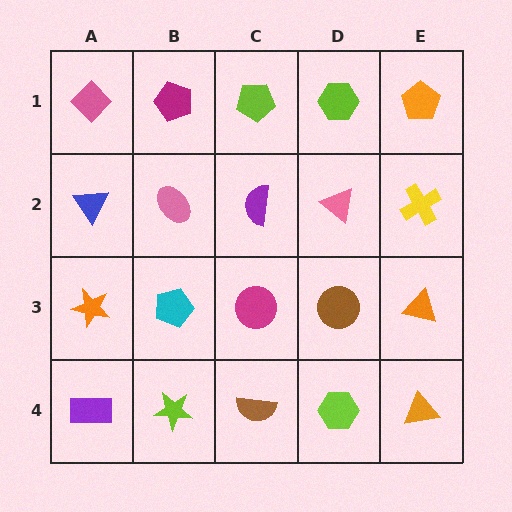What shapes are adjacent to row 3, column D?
A pink triangle (row 2, column D), a lime hexagon (row 4, column D), a magenta circle (row 3, column C), an orange triangle (row 3, column E).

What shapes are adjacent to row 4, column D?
A brown circle (row 3, column D), a brown semicircle (row 4, column C), an orange triangle (row 4, column E).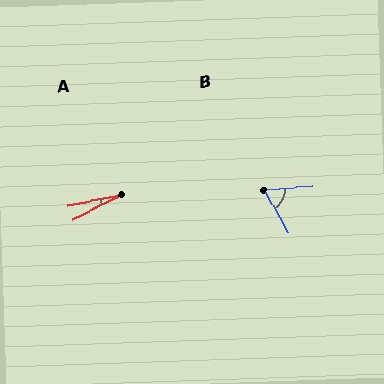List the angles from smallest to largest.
A (16°), B (65°).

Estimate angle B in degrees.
Approximately 65 degrees.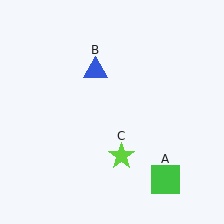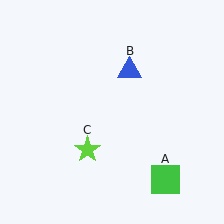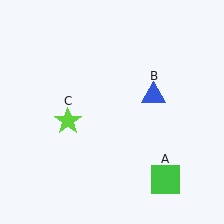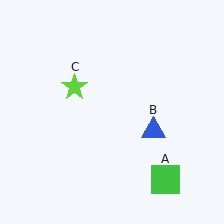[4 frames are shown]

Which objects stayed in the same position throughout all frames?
Green square (object A) remained stationary.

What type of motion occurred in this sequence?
The blue triangle (object B), lime star (object C) rotated clockwise around the center of the scene.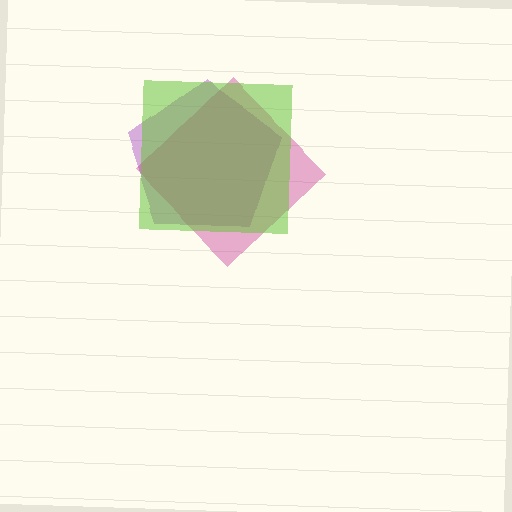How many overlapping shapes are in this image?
There are 3 overlapping shapes in the image.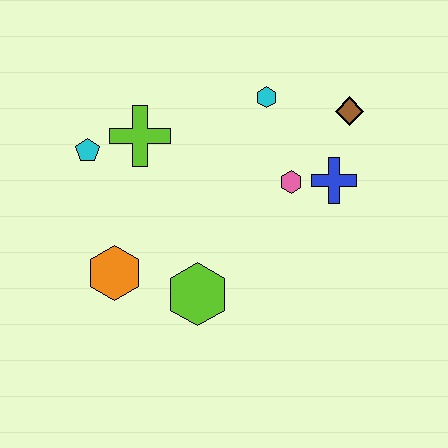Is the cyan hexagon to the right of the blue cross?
No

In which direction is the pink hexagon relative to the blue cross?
The pink hexagon is to the left of the blue cross.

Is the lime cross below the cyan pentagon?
No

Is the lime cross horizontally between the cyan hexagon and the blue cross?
No